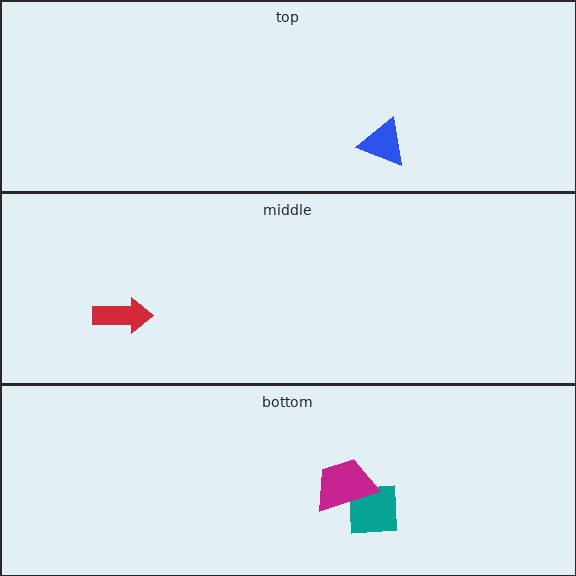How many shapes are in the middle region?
1.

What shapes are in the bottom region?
The teal square, the magenta trapezoid.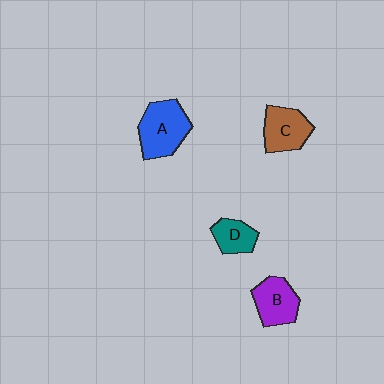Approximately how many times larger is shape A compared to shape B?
Approximately 1.3 times.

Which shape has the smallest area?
Shape D (teal).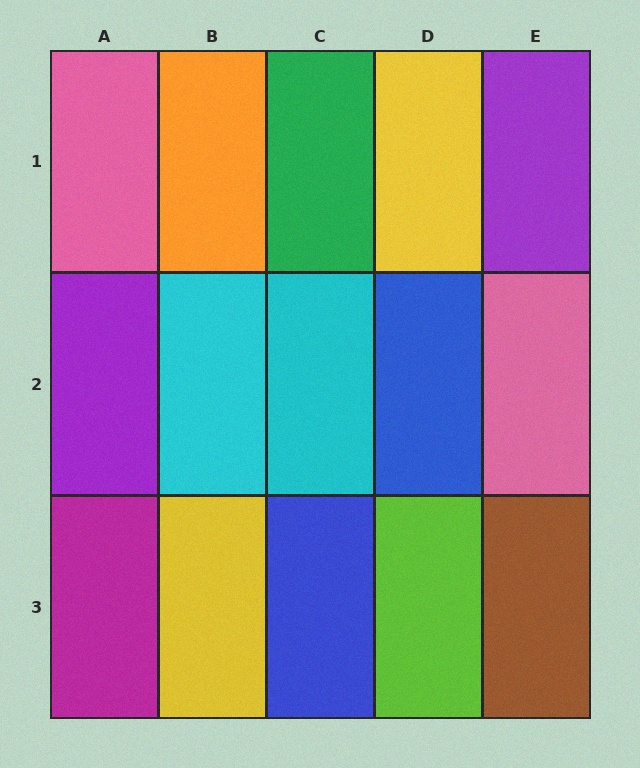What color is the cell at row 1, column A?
Pink.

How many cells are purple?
2 cells are purple.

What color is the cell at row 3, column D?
Lime.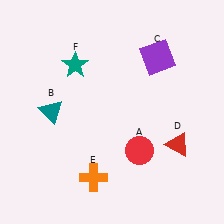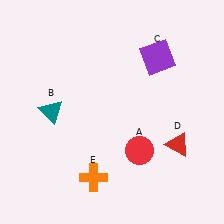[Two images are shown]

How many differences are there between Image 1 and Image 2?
There is 1 difference between the two images.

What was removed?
The teal star (F) was removed in Image 2.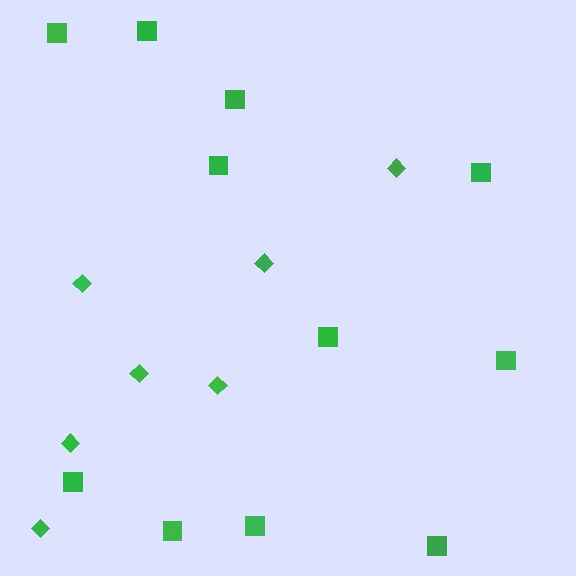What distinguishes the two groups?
There are 2 groups: one group of squares (11) and one group of diamonds (7).